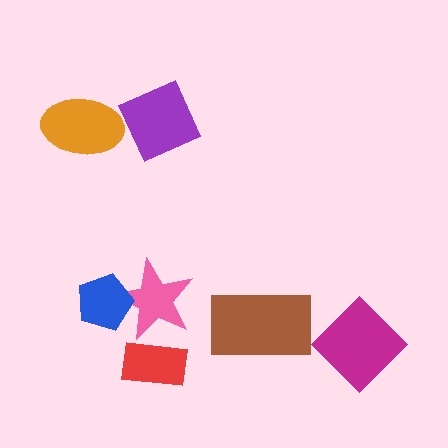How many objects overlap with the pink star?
2 objects overlap with the pink star.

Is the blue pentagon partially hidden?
No, no other shape covers it.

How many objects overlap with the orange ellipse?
0 objects overlap with the orange ellipse.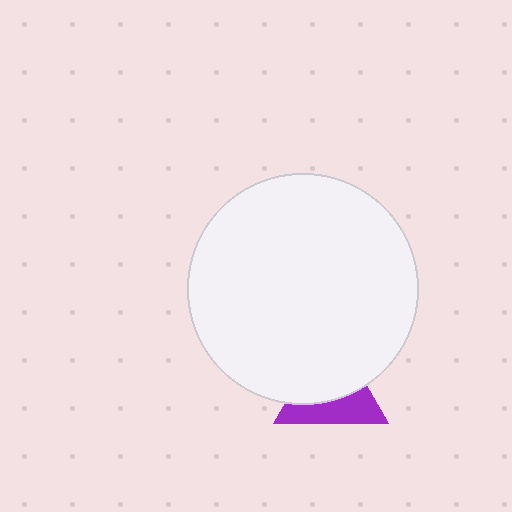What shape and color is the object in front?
The object in front is a white circle.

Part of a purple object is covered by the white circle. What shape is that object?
It is a triangle.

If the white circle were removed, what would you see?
You would see the complete purple triangle.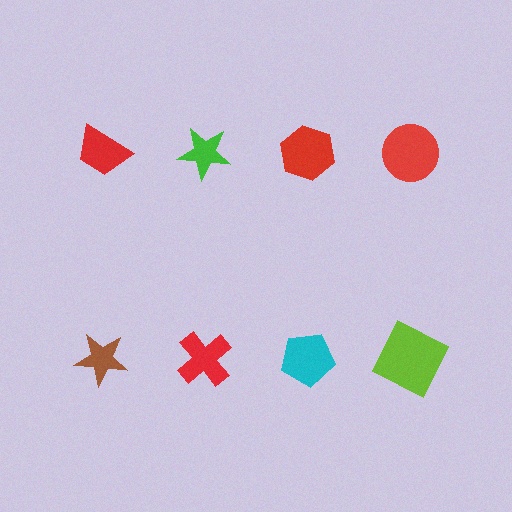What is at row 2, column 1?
A brown star.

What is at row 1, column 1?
A red trapezoid.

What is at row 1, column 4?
A red circle.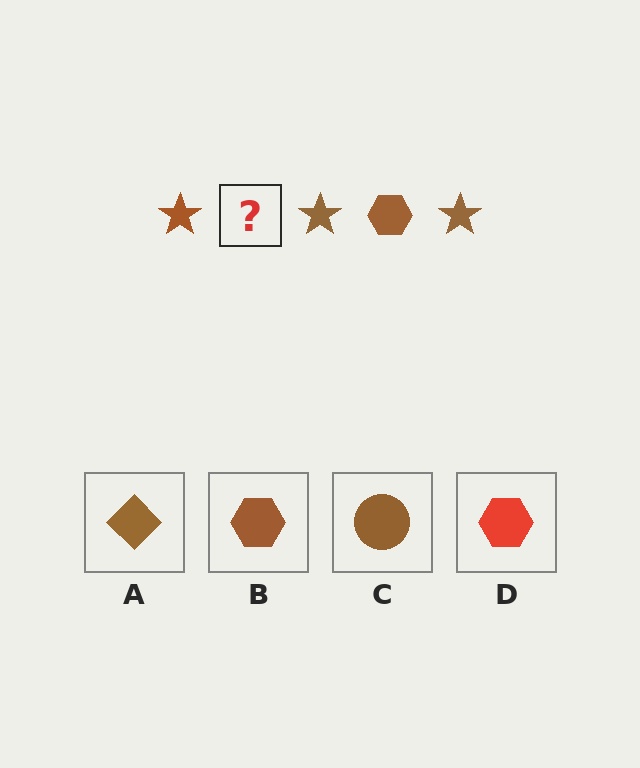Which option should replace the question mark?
Option B.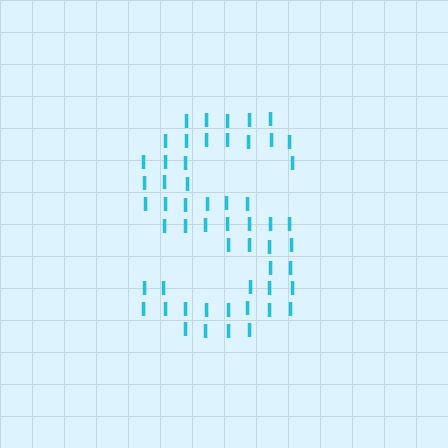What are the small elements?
The small elements are letter I's.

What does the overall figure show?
The overall figure shows the letter S.